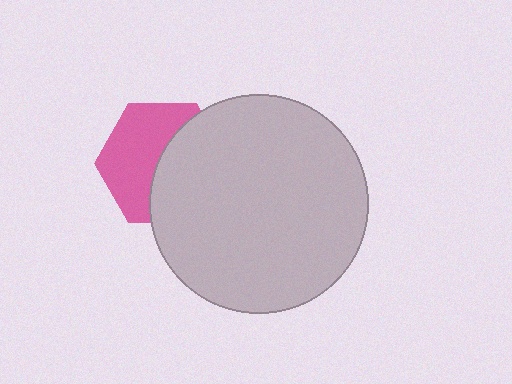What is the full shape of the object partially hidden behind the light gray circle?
The partially hidden object is a pink hexagon.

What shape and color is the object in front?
The object in front is a light gray circle.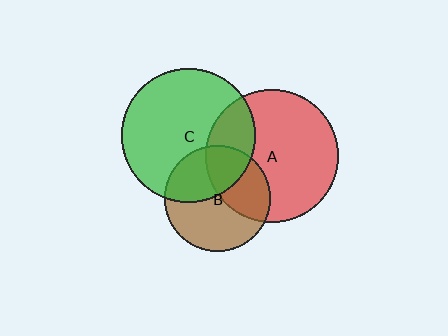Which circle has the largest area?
Circle C (green).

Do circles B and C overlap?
Yes.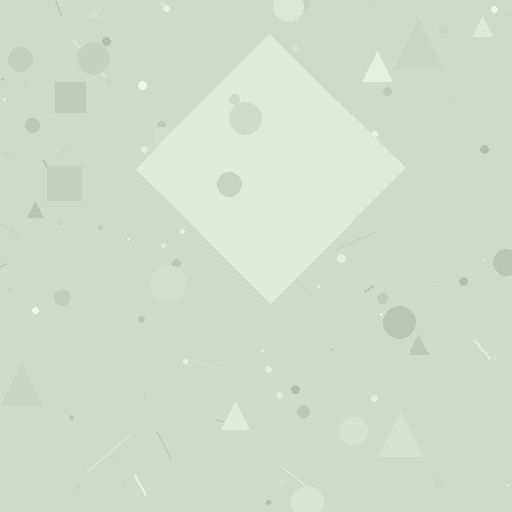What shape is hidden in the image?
A diamond is hidden in the image.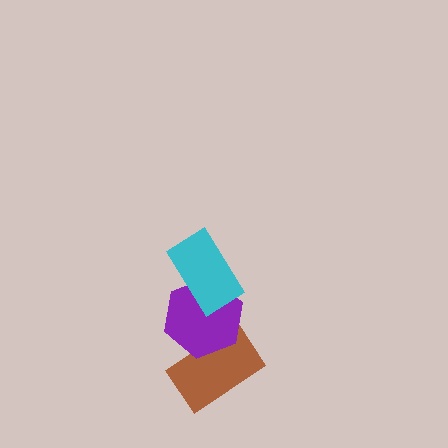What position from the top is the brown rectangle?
The brown rectangle is 3rd from the top.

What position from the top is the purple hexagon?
The purple hexagon is 2nd from the top.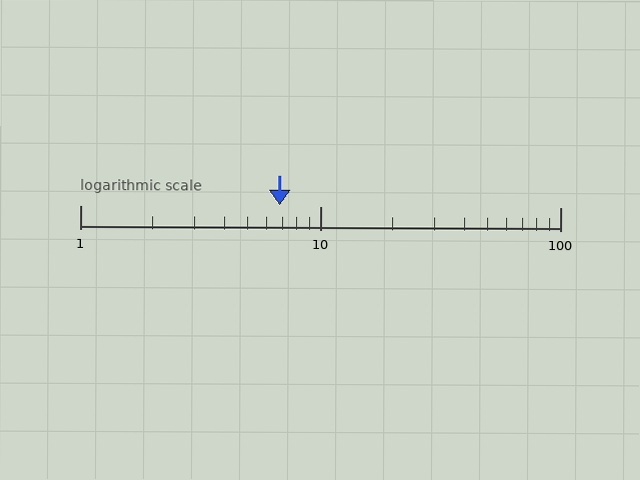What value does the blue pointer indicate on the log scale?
The pointer indicates approximately 6.8.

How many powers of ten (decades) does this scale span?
The scale spans 2 decades, from 1 to 100.